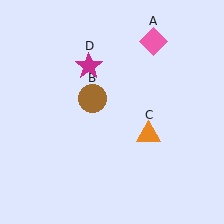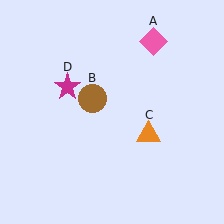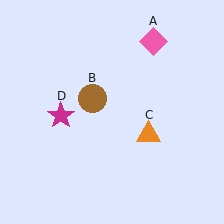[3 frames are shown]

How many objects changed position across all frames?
1 object changed position: magenta star (object D).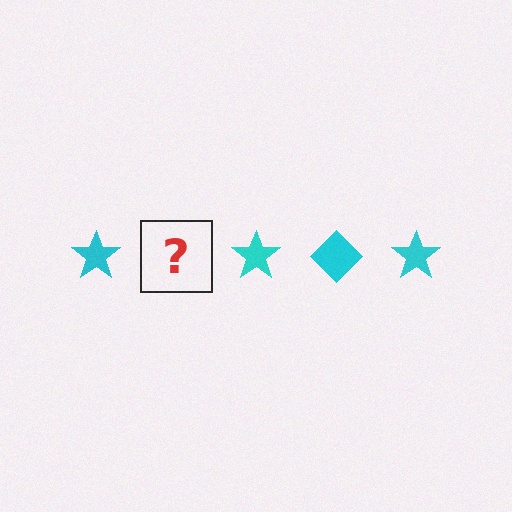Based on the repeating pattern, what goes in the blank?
The blank should be a cyan diamond.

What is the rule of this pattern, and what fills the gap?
The rule is that the pattern cycles through star, diamond shapes in cyan. The gap should be filled with a cyan diamond.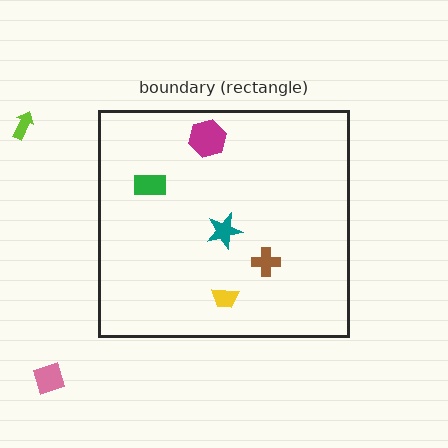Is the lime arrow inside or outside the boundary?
Outside.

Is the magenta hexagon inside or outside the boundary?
Inside.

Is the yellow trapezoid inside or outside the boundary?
Inside.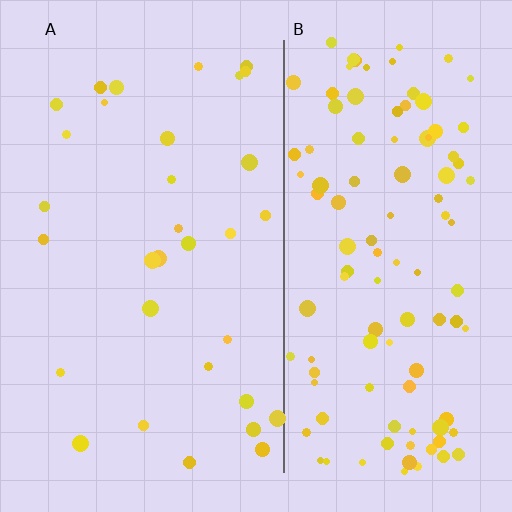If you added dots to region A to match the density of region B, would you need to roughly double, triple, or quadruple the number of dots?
Approximately triple.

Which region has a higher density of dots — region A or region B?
B (the right).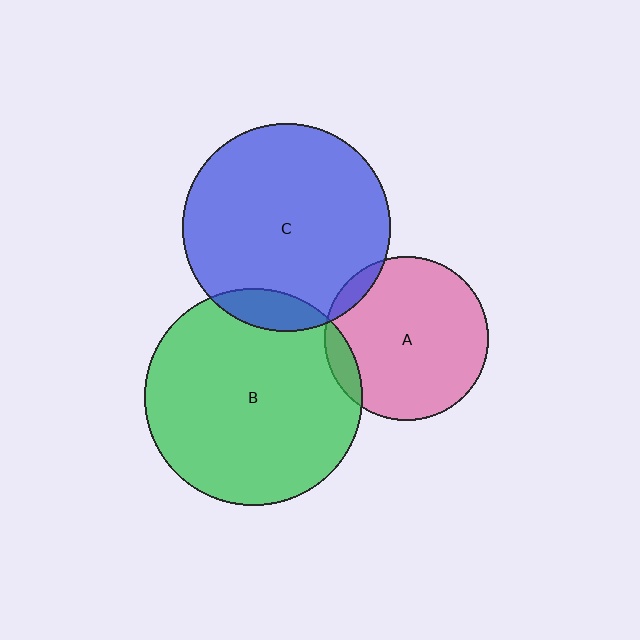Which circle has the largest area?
Circle B (green).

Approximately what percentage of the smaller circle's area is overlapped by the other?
Approximately 5%.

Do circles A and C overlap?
Yes.